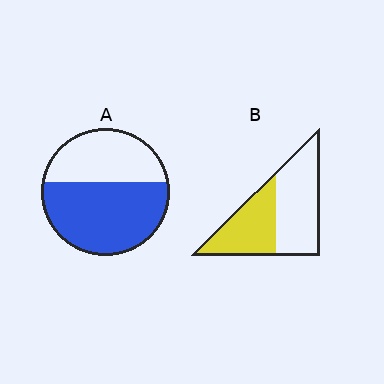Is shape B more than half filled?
No.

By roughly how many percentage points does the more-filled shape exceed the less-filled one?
By roughly 15 percentage points (A over B).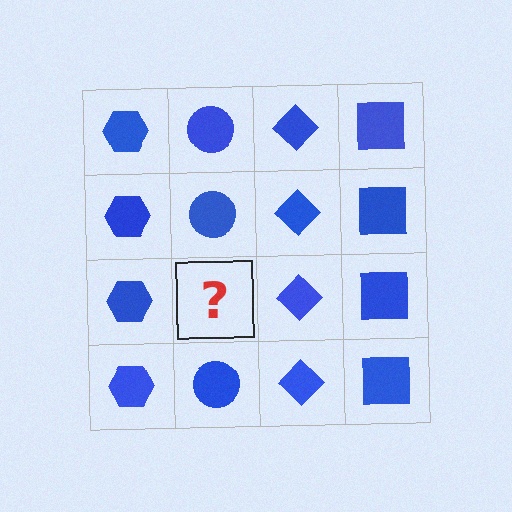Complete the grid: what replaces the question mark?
The question mark should be replaced with a blue circle.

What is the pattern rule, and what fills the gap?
The rule is that each column has a consistent shape. The gap should be filled with a blue circle.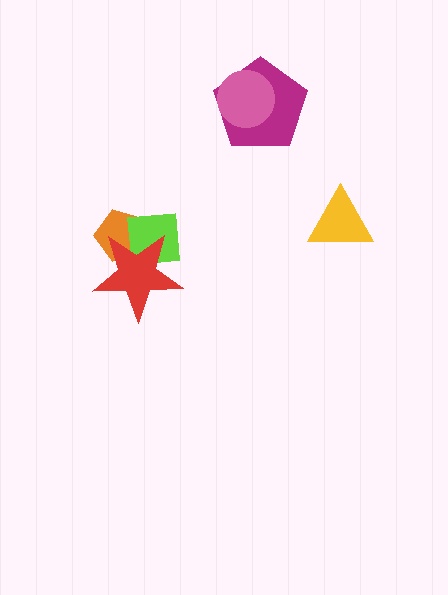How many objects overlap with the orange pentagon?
2 objects overlap with the orange pentagon.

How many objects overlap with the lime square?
2 objects overlap with the lime square.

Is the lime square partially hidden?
Yes, it is partially covered by another shape.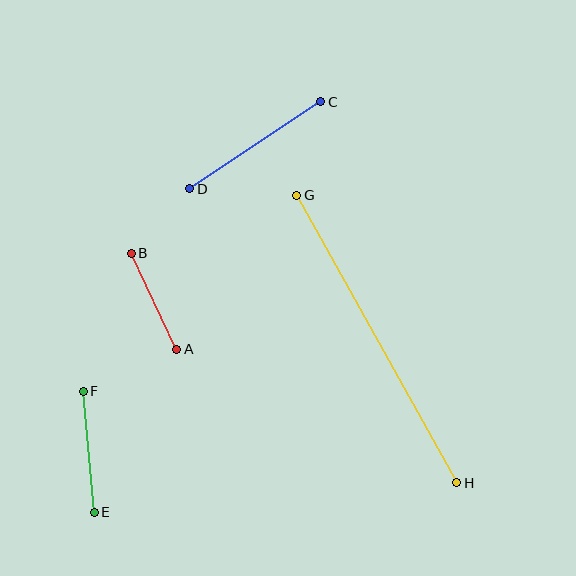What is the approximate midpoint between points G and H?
The midpoint is at approximately (377, 339) pixels.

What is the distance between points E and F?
The distance is approximately 121 pixels.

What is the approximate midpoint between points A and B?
The midpoint is at approximately (154, 301) pixels.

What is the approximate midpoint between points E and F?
The midpoint is at approximately (89, 452) pixels.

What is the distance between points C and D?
The distance is approximately 157 pixels.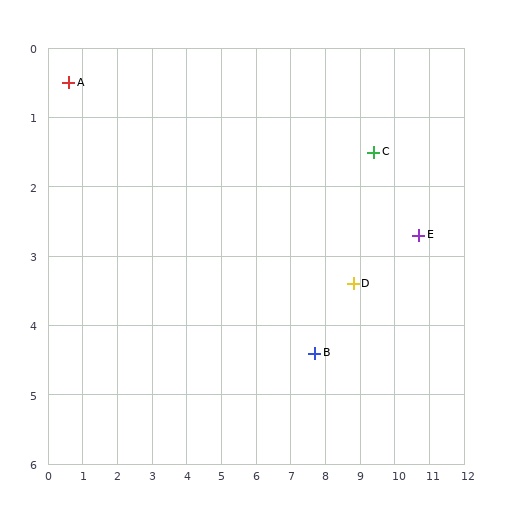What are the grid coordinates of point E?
Point E is at approximately (10.7, 2.7).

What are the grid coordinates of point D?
Point D is at approximately (8.8, 3.4).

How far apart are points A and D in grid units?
Points A and D are about 8.7 grid units apart.